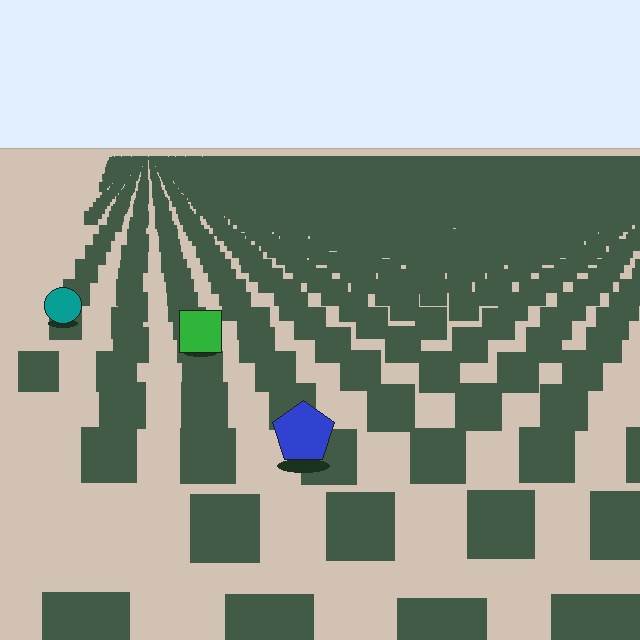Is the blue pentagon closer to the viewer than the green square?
Yes. The blue pentagon is closer — you can tell from the texture gradient: the ground texture is coarser near it.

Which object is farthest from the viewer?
The teal circle is farthest from the viewer. It appears smaller and the ground texture around it is denser.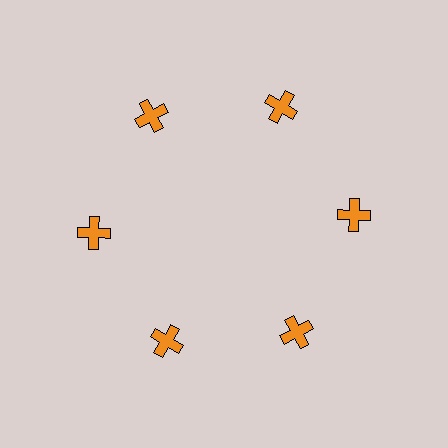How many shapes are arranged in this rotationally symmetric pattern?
There are 6 shapes, arranged in 6 groups of 1.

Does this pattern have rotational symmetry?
Yes, this pattern has 6-fold rotational symmetry. It looks the same after rotating 60 degrees around the center.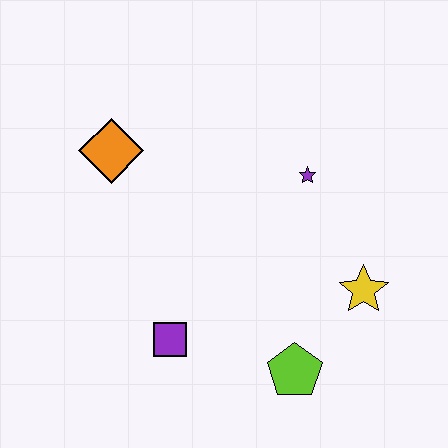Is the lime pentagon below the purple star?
Yes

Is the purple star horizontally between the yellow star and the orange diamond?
Yes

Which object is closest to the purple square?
The lime pentagon is closest to the purple square.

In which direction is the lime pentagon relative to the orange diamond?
The lime pentagon is below the orange diamond.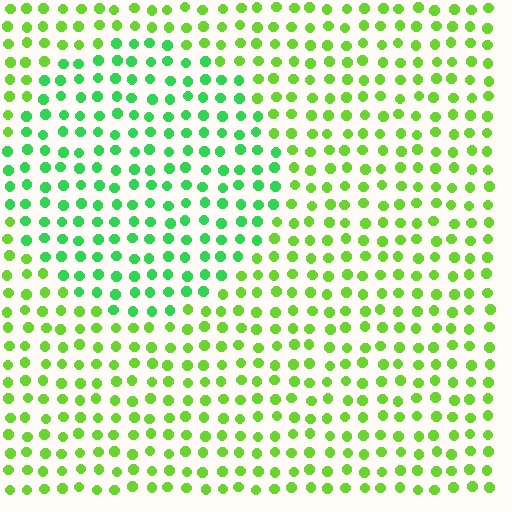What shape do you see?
I see a circle.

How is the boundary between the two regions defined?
The boundary is defined purely by a slight shift in hue (about 34 degrees). Spacing, size, and orientation are identical on both sides.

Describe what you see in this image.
The image is filled with small lime elements in a uniform arrangement. A circle-shaped region is visible where the elements are tinted to a slightly different hue, forming a subtle color boundary.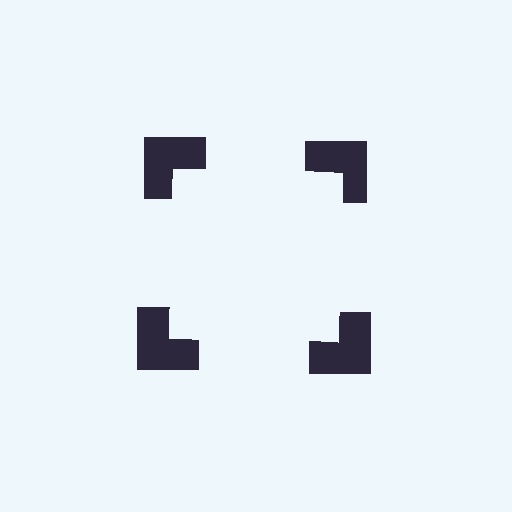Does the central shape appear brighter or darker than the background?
It typically appears slightly brighter than the background, even though no actual brightness change is drawn.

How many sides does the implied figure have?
4 sides.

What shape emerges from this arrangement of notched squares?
An illusory square — its edges are inferred from the aligned wedge cuts in the notched squares, not physically drawn.